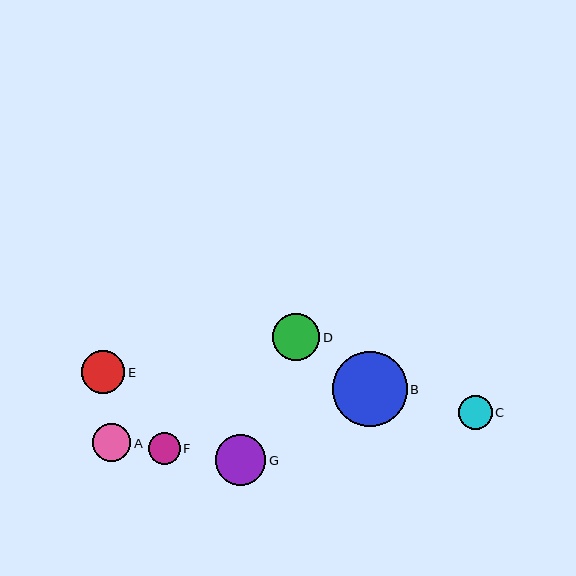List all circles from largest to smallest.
From largest to smallest: B, G, D, E, A, C, F.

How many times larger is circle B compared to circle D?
Circle B is approximately 1.6 times the size of circle D.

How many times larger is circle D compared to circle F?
Circle D is approximately 1.5 times the size of circle F.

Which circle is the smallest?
Circle F is the smallest with a size of approximately 32 pixels.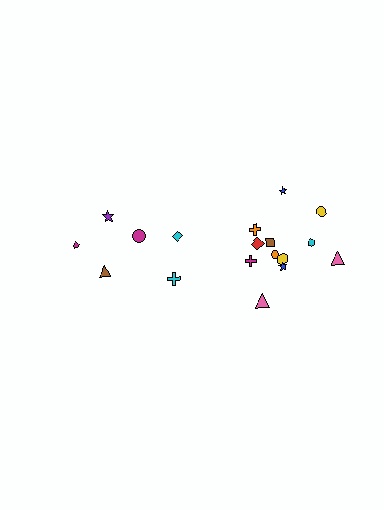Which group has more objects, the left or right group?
The right group.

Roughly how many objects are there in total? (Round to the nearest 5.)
Roughly 20 objects in total.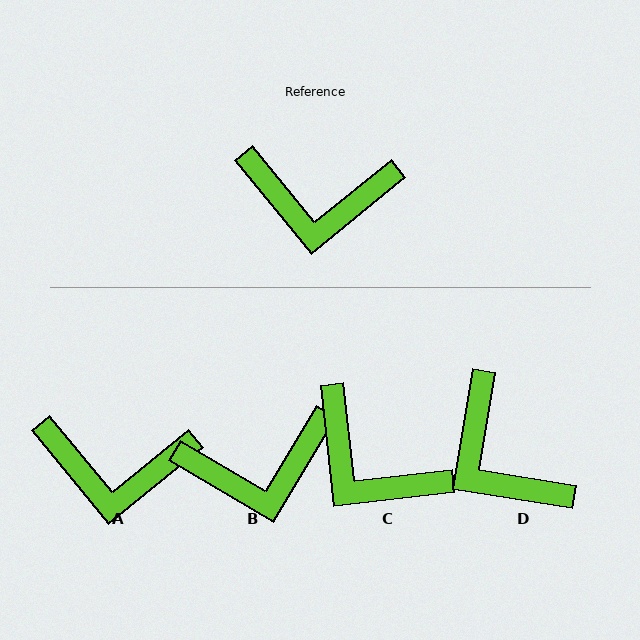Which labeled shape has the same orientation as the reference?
A.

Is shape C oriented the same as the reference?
No, it is off by about 33 degrees.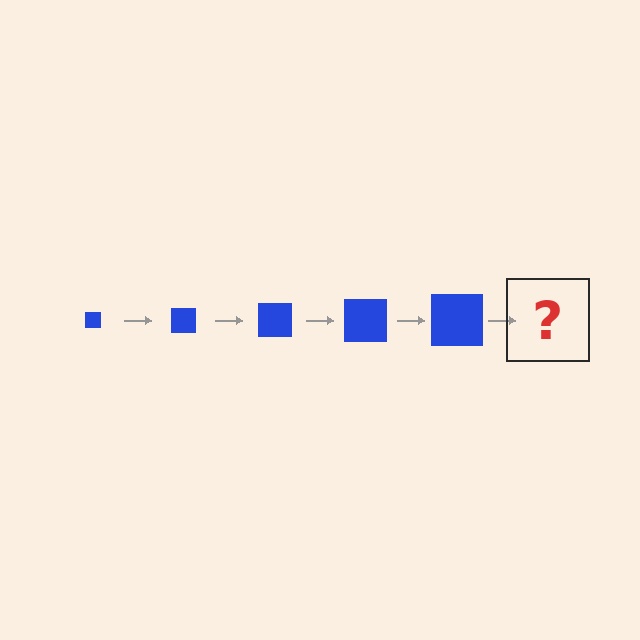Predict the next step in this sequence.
The next step is a blue square, larger than the previous one.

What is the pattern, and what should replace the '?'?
The pattern is that the square gets progressively larger each step. The '?' should be a blue square, larger than the previous one.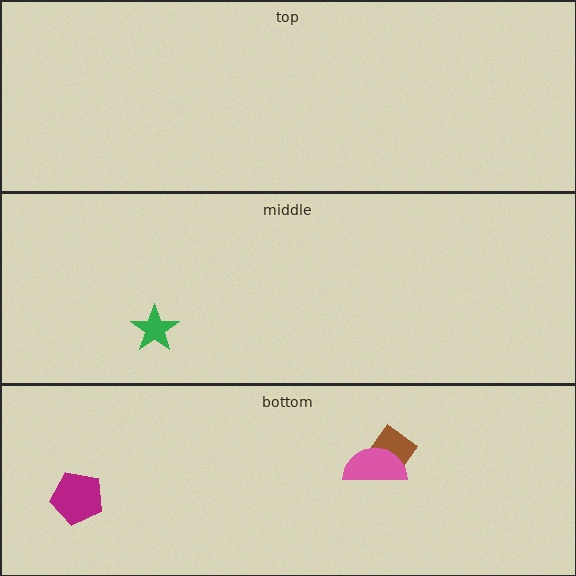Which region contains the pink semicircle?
The bottom region.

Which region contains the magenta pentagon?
The bottom region.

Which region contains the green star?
The middle region.